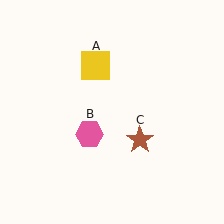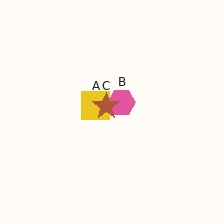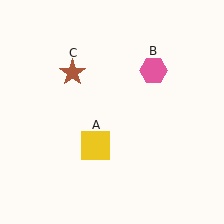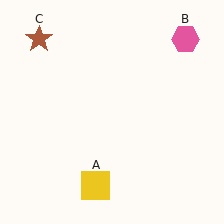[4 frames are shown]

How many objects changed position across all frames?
3 objects changed position: yellow square (object A), pink hexagon (object B), brown star (object C).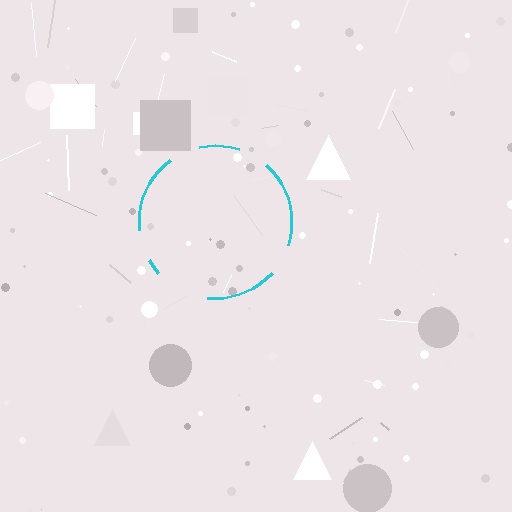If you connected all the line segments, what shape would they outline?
They would outline a circle.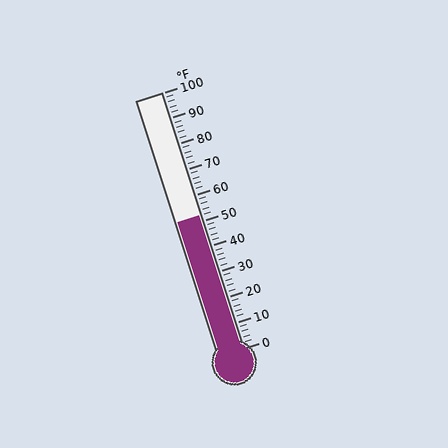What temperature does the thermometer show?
The thermometer shows approximately 52°F.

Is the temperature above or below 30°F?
The temperature is above 30°F.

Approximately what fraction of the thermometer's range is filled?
The thermometer is filled to approximately 50% of its range.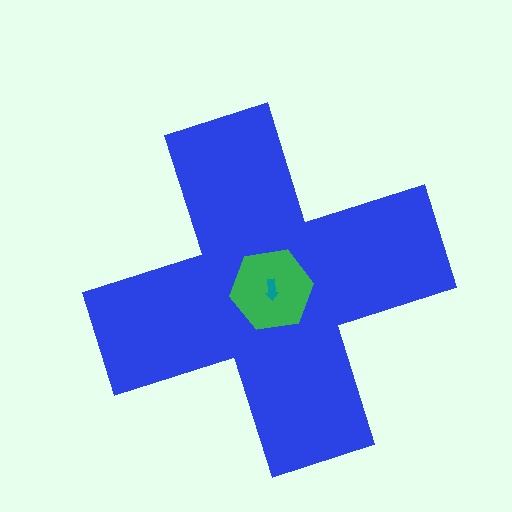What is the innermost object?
The teal arrow.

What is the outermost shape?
The blue cross.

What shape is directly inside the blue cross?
The green hexagon.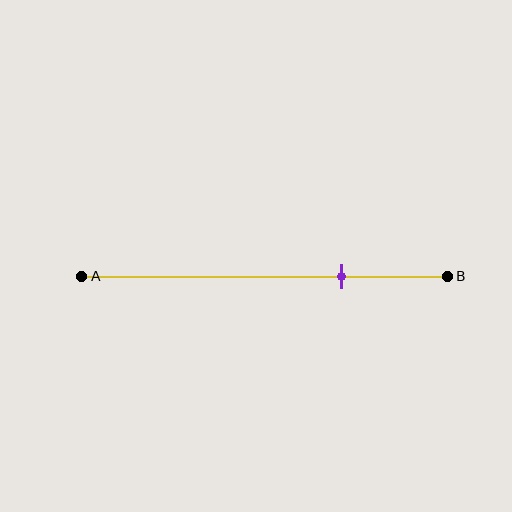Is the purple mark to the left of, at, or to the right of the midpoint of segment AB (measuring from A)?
The purple mark is to the right of the midpoint of segment AB.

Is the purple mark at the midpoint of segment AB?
No, the mark is at about 70% from A, not at the 50% midpoint.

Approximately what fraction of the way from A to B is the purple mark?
The purple mark is approximately 70% of the way from A to B.